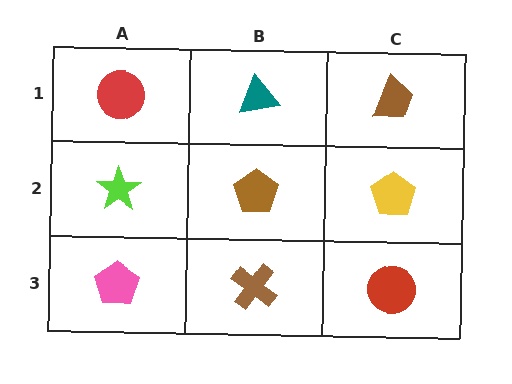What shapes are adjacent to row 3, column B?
A brown pentagon (row 2, column B), a pink pentagon (row 3, column A), a red circle (row 3, column C).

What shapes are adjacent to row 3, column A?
A lime star (row 2, column A), a brown cross (row 3, column B).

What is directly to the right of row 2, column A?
A brown pentagon.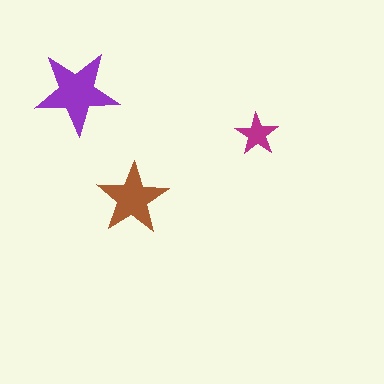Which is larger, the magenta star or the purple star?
The purple one.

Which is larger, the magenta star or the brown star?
The brown one.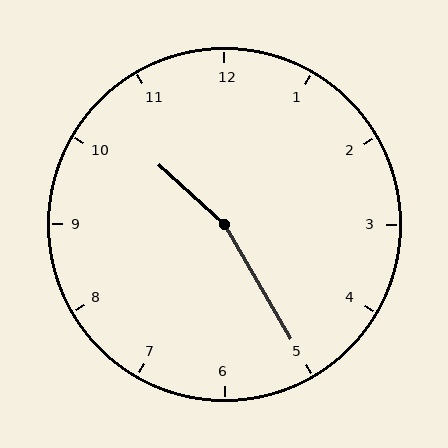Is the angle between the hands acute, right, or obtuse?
It is obtuse.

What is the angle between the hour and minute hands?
Approximately 162 degrees.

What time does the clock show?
10:25.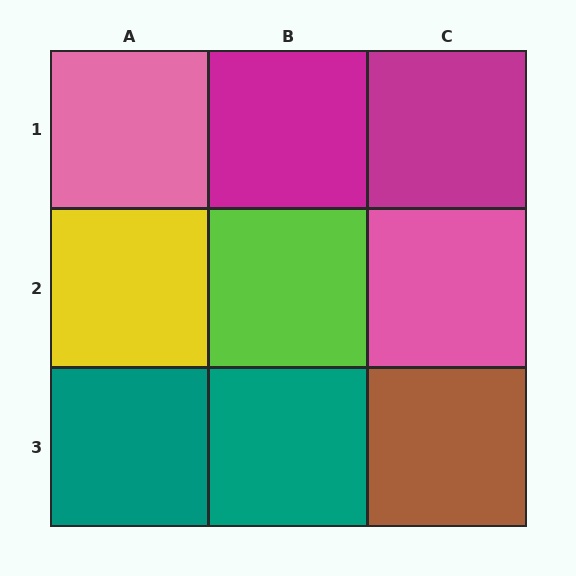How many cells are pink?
2 cells are pink.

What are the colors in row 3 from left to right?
Teal, teal, brown.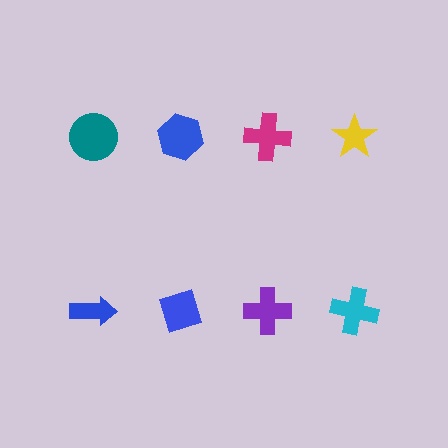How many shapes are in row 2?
4 shapes.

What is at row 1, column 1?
A teal circle.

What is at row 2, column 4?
A cyan cross.